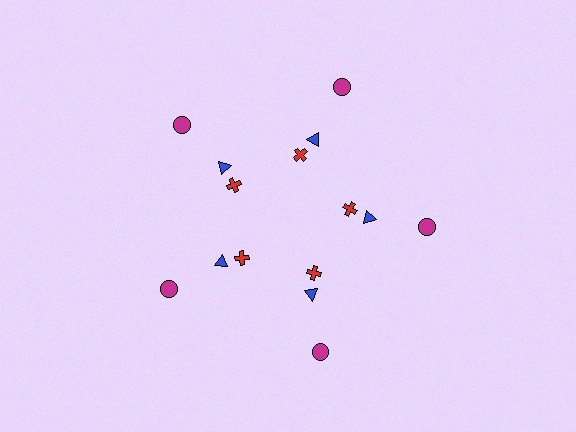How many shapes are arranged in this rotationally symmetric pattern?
There are 15 shapes, arranged in 5 groups of 3.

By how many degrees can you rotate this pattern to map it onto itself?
The pattern maps onto itself every 72 degrees of rotation.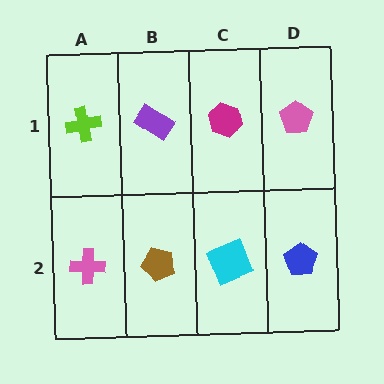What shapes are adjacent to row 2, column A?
A lime cross (row 1, column A), a brown pentagon (row 2, column B).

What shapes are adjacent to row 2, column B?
A purple rectangle (row 1, column B), a pink cross (row 2, column A), a cyan square (row 2, column C).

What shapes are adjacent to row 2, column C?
A magenta hexagon (row 1, column C), a brown pentagon (row 2, column B), a blue pentagon (row 2, column D).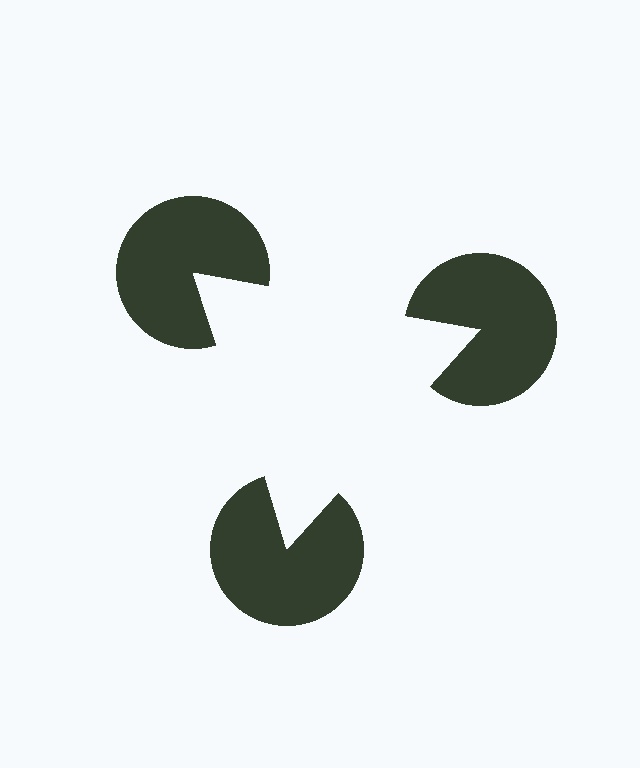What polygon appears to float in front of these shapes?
An illusory triangle — its edges are inferred from the aligned wedge cuts in the pac-man discs, not physically drawn.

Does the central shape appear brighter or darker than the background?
It typically appears slightly brighter than the background, even though no actual brightness change is drawn.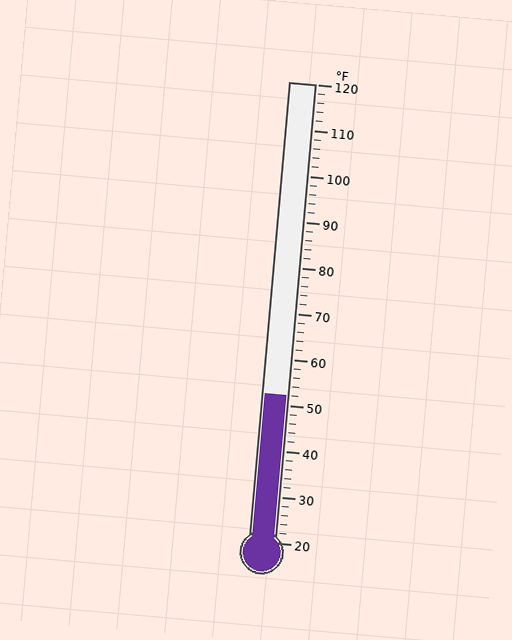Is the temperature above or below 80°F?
The temperature is below 80°F.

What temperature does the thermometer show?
The thermometer shows approximately 52°F.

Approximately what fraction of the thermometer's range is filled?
The thermometer is filled to approximately 30% of its range.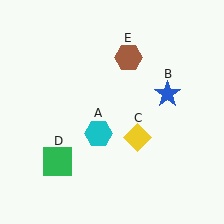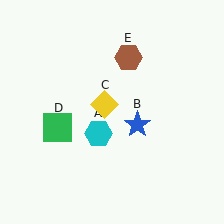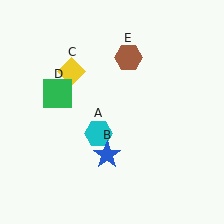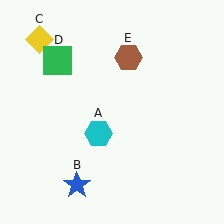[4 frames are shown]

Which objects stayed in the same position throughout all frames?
Cyan hexagon (object A) and brown hexagon (object E) remained stationary.